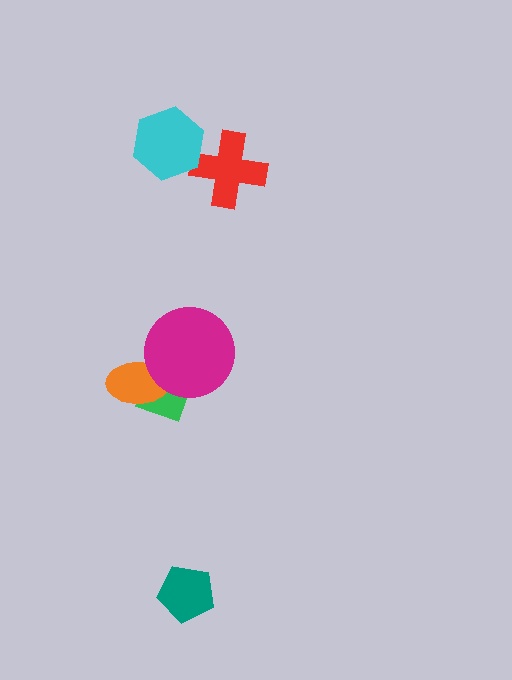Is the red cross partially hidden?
Yes, it is partially covered by another shape.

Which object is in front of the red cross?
The cyan hexagon is in front of the red cross.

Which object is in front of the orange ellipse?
The magenta circle is in front of the orange ellipse.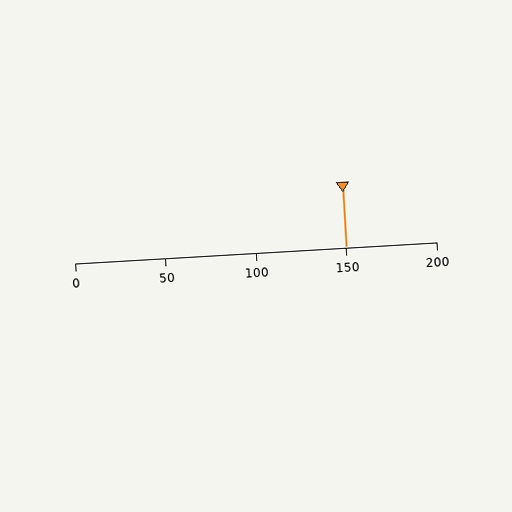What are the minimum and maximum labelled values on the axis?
The axis runs from 0 to 200.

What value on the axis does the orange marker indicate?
The marker indicates approximately 150.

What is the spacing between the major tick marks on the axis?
The major ticks are spaced 50 apart.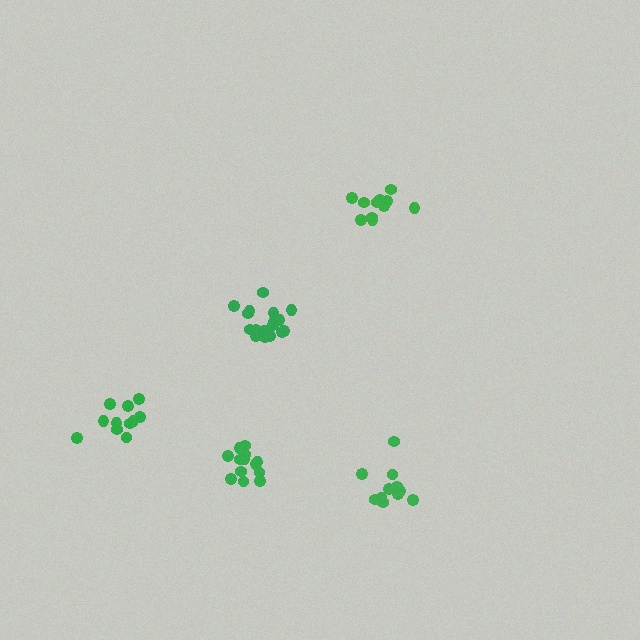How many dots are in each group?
Group 1: 11 dots, Group 2: 11 dots, Group 3: 11 dots, Group 4: 17 dots, Group 5: 13 dots (63 total).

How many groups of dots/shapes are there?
There are 5 groups.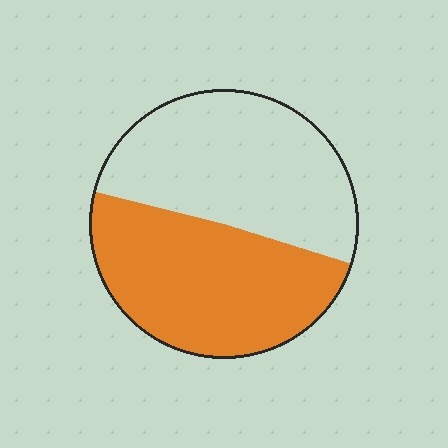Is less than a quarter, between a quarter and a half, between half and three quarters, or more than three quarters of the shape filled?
Between a quarter and a half.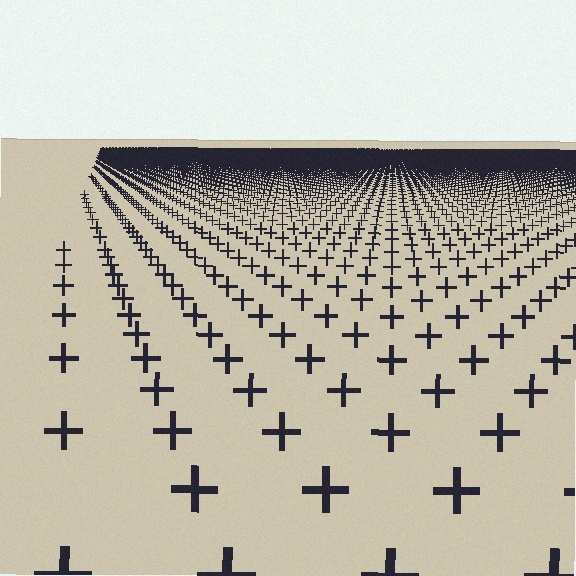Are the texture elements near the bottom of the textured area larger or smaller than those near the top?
Larger. Near the bottom, elements are closer to the viewer and appear at a bigger on-screen size.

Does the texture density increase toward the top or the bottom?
Density increases toward the top.